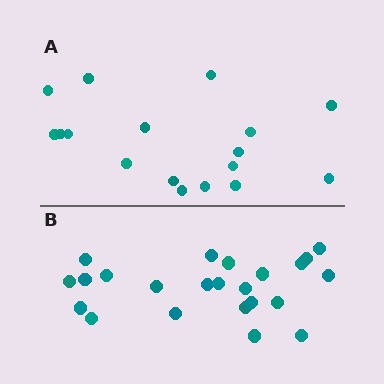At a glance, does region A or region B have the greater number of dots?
Region B (the bottom region) has more dots.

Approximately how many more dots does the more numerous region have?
Region B has about 6 more dots than region A.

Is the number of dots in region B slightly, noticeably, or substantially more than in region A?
Region B has noticeably more, but not dramatically so. The ratio is roughly 1.4 to 1.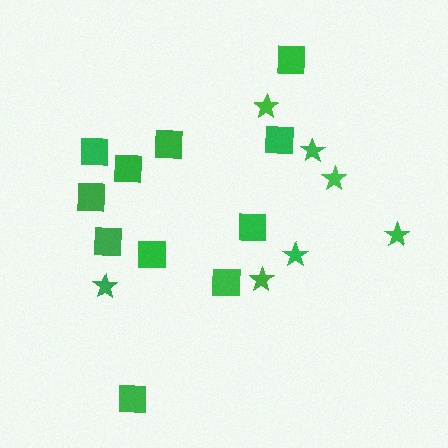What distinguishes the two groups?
There are 2 groups: one group of stars (7) and one group of squares (11).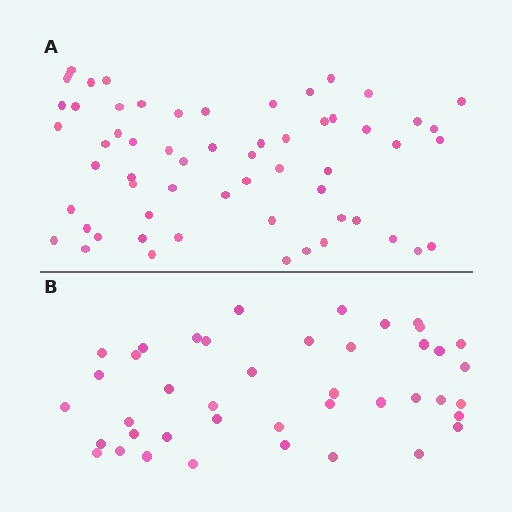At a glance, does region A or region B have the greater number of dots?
Region A (the top region) has more dots.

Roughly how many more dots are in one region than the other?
Region A has approximately 20 more dots than region B.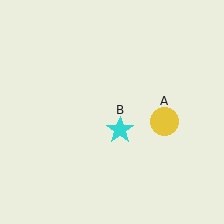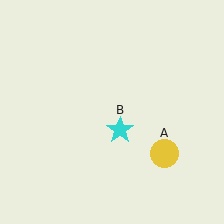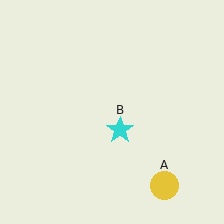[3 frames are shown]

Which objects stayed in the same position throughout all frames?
Cyan star (object B) remained stationary.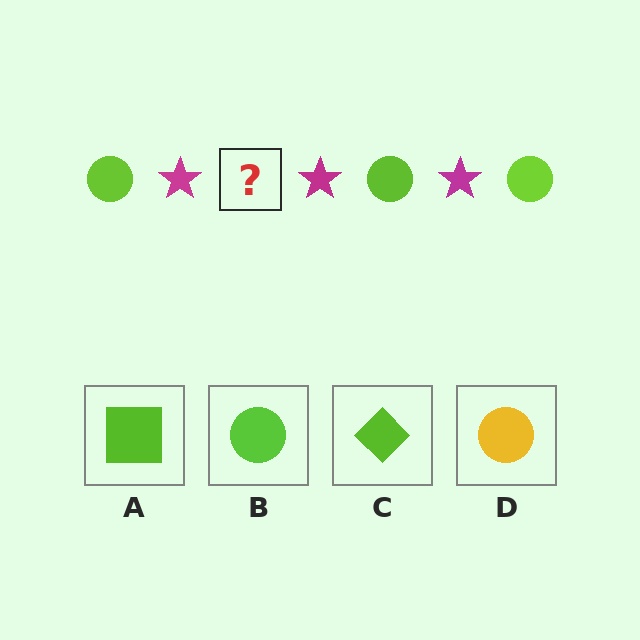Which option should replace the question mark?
Option B.